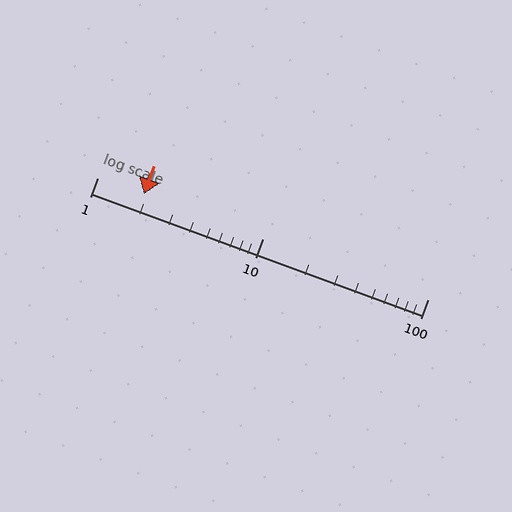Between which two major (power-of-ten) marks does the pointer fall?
The pointer is between 1 and 10.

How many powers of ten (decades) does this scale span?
The scale spans 2 decades, from 1 to 100.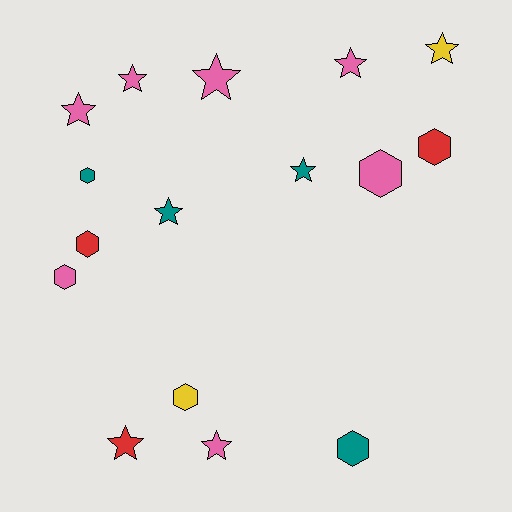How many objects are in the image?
There are 16 objects.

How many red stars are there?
There is 1 red star.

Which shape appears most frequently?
Star, with 9 objects.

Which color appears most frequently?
Pink, with 7 objects.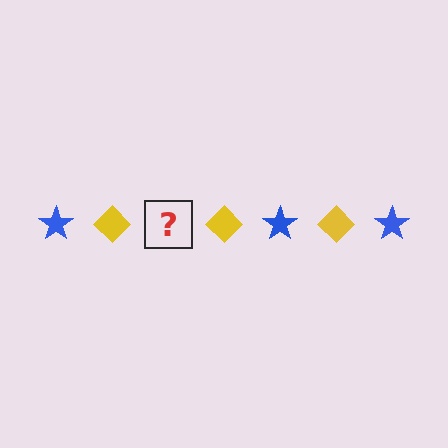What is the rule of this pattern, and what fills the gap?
The rule is that the pattern alternates between blue star and yellow diamond. The gap should be filled with a blue star.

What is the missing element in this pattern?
The missing element is a blue star.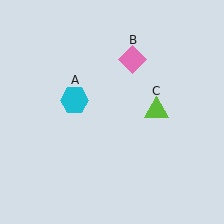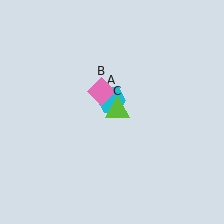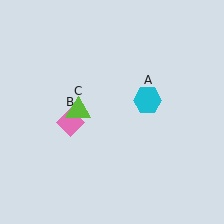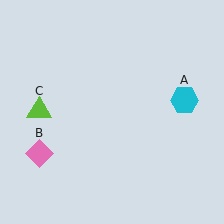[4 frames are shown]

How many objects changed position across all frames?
3 objects changed position: cyan hexagon (object A), pink diamond (object B), lime triangle (object C).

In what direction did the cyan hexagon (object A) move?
The cyan hexagon (object A) moved right.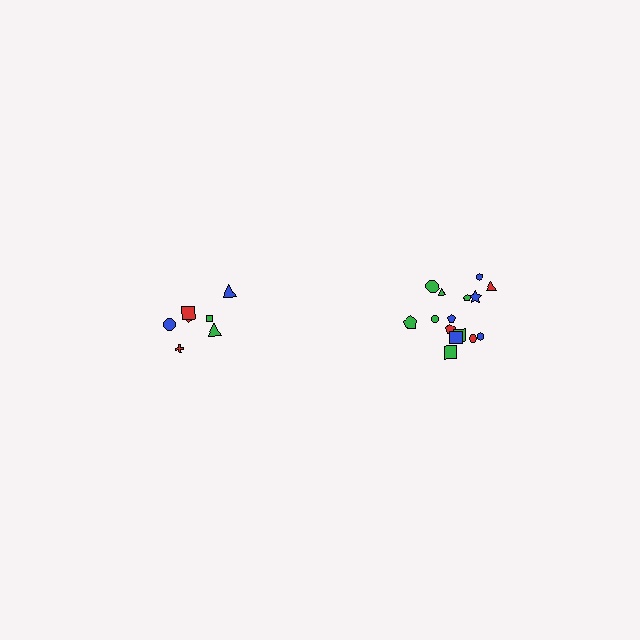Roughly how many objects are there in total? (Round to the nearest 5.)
Roughly 20 objects in total.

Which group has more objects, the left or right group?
The right group.